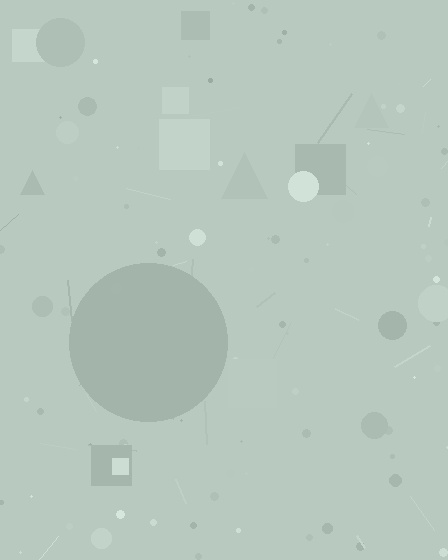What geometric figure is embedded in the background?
A circle is embedded in the background.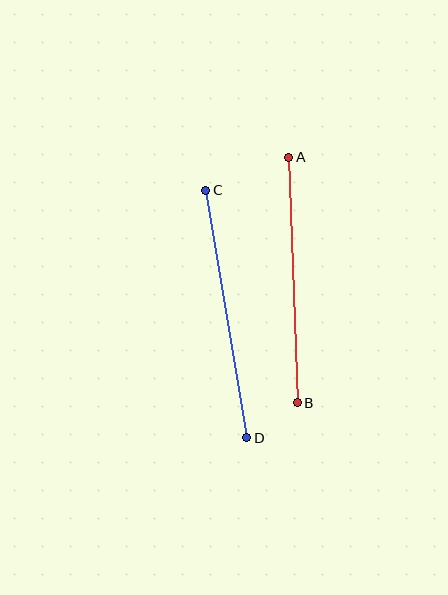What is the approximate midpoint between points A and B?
The midpoint is at approximately (293, 280) pixels.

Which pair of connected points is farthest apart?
Points C and D are farthest apart.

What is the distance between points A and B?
The distance is approximately 246 pixels.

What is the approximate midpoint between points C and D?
The midpoint is at approximately (226, 314) pixels.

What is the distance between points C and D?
The distance is approximately 251 pixels.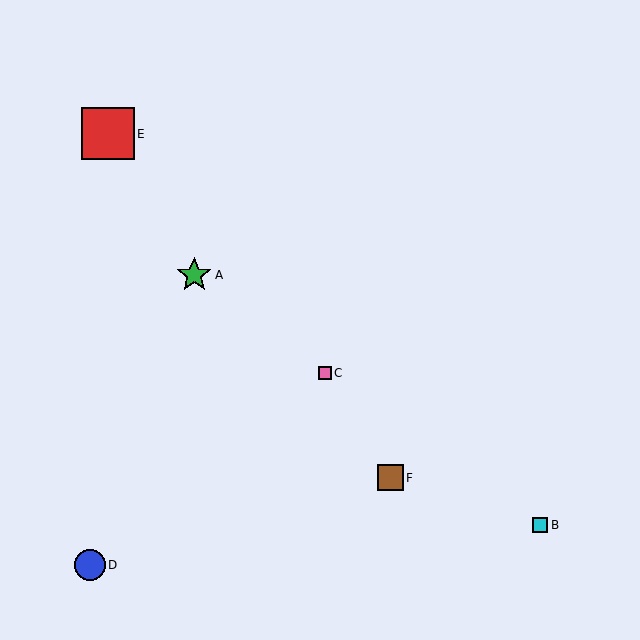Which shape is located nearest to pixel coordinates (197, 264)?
The green star (labeled A) at (194, 275) is nearest to that location.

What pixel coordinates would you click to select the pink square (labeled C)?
Click at (325, 373) to select the pink square C.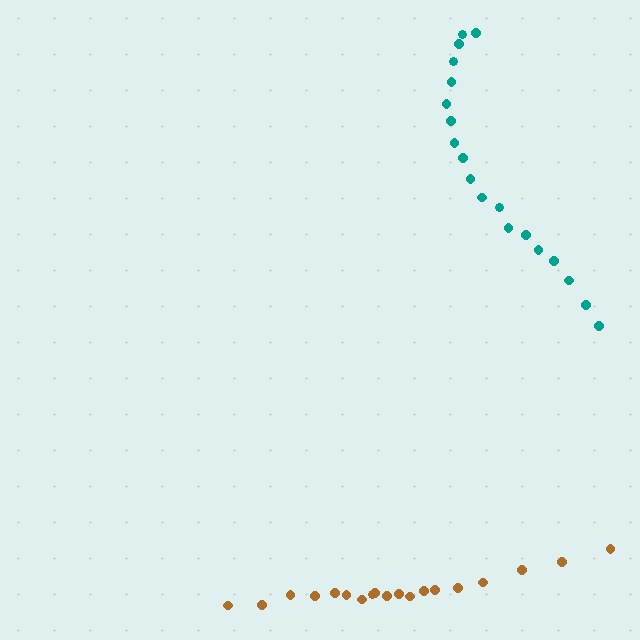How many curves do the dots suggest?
There are 2 distinct paths.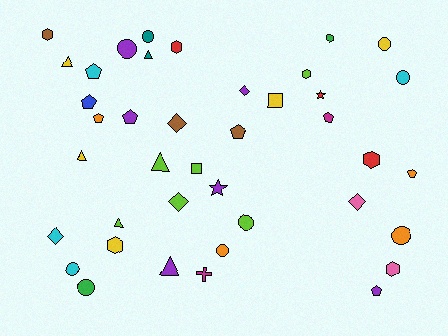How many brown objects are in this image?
There are 3 brown objects.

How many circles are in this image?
There are 9 circles.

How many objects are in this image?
There are 40 objects.